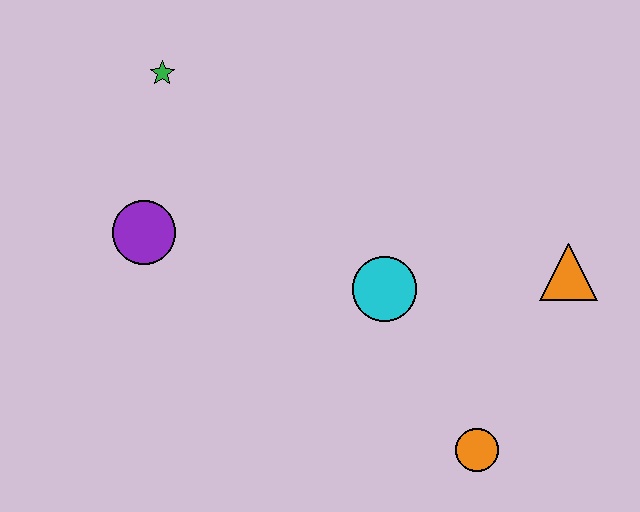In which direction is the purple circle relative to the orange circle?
The purple circle is to the left of the orange circle.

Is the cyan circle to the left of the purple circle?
No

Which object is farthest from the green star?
The orange circle is farthest from the green star.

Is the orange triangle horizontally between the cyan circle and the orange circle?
No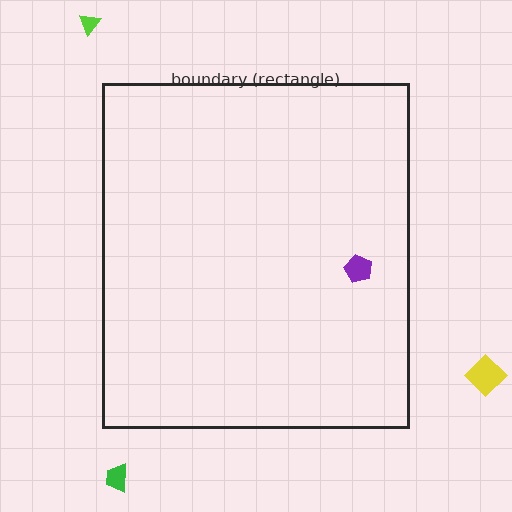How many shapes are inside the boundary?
1 inside, 3 outside.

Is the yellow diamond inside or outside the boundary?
Outside.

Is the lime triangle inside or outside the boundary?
Outside.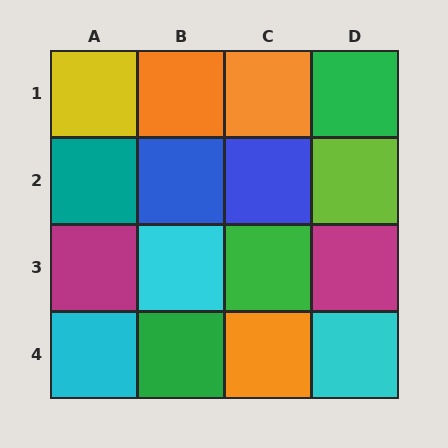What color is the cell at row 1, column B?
Orange.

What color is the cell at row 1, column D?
Green.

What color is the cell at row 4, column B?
Green.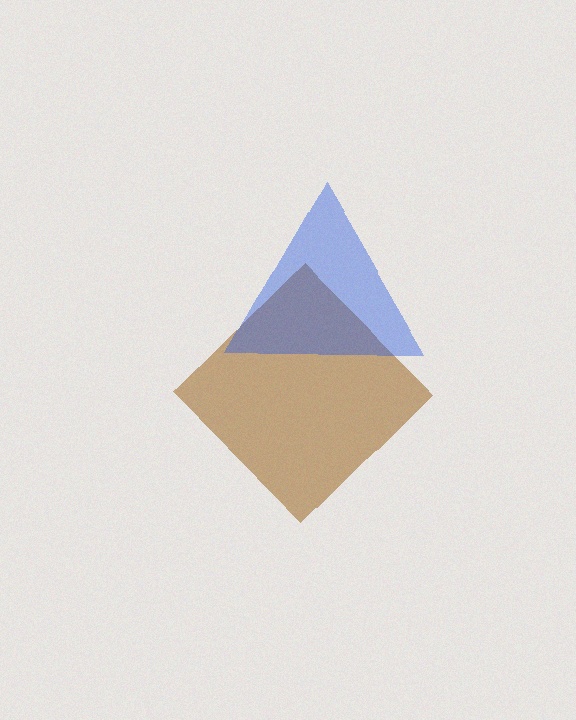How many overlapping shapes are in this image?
There are 2 overlapping shapes in the image.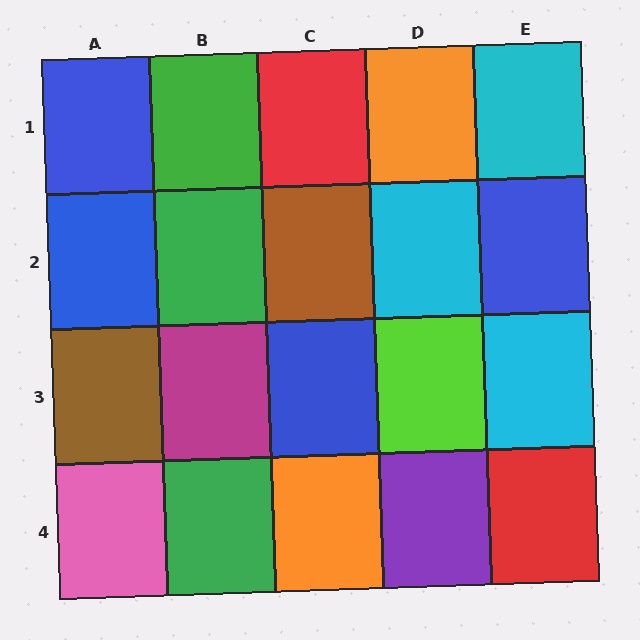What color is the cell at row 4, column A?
Pink.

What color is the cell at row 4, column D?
Purple.